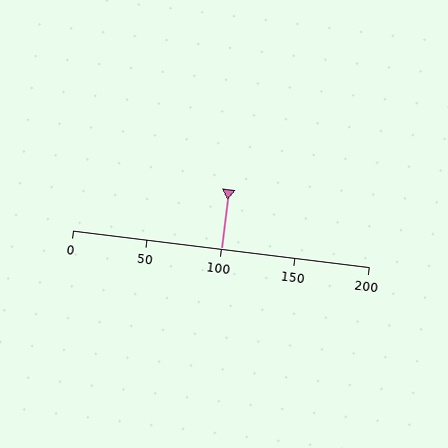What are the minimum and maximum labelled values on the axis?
The axis runs from 0 to 200.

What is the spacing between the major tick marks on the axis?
The major ticks are spaced 50 apart.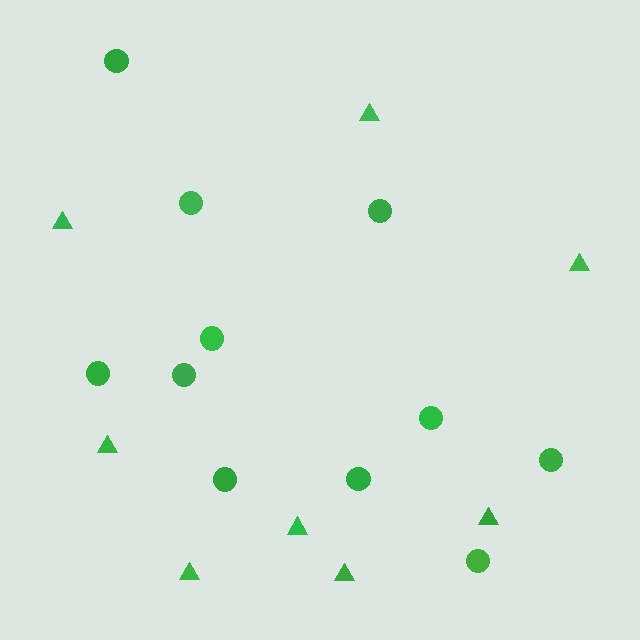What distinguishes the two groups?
There are 2 groups: one group of circles (11) and one group of triangles (8).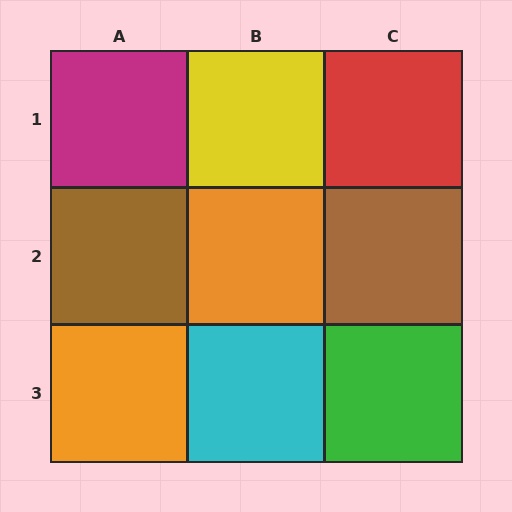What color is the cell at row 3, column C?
Green.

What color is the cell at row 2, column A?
Brown.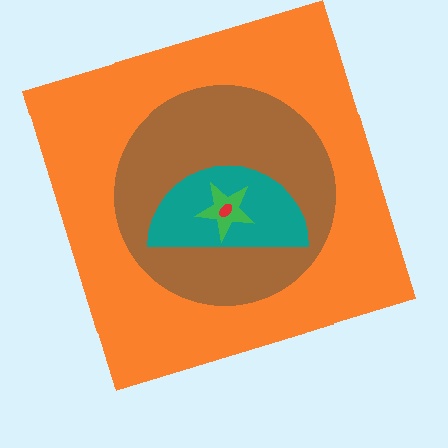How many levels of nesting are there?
5.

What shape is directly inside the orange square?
The brown circle.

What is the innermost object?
The red ellipse.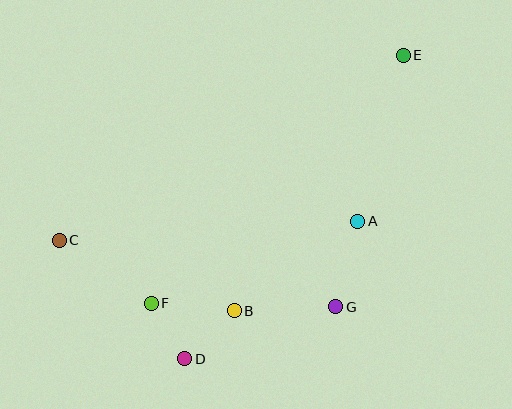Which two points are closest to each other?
Points D and F are closest to each other.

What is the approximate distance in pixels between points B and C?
The distance between B and C is approximately 189 pixels.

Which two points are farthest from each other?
Points C and E are farthest from each other.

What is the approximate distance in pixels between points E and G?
The distance between E and G is approximately 260 pixels.